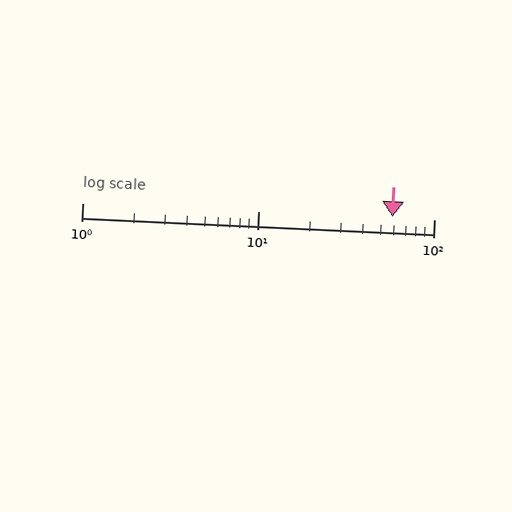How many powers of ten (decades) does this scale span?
The scale spans 2 decades, from 1 to 100.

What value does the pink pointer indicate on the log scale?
The pointer indicates approximately 58.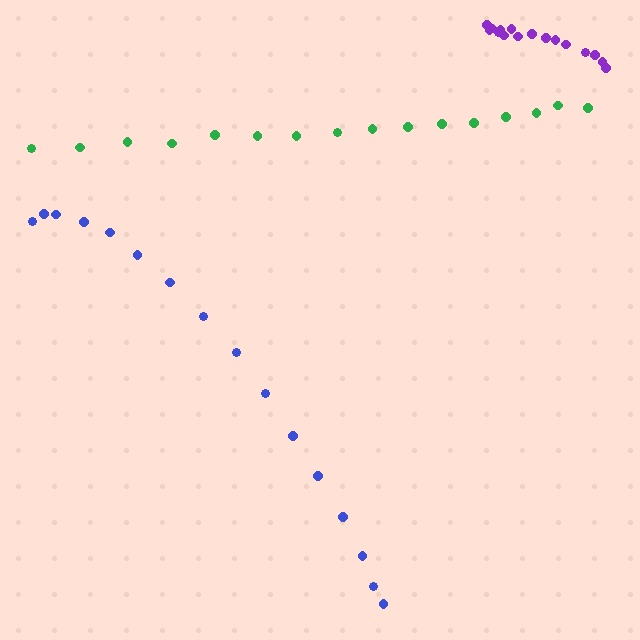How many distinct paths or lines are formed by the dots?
There are 3 distinct paths.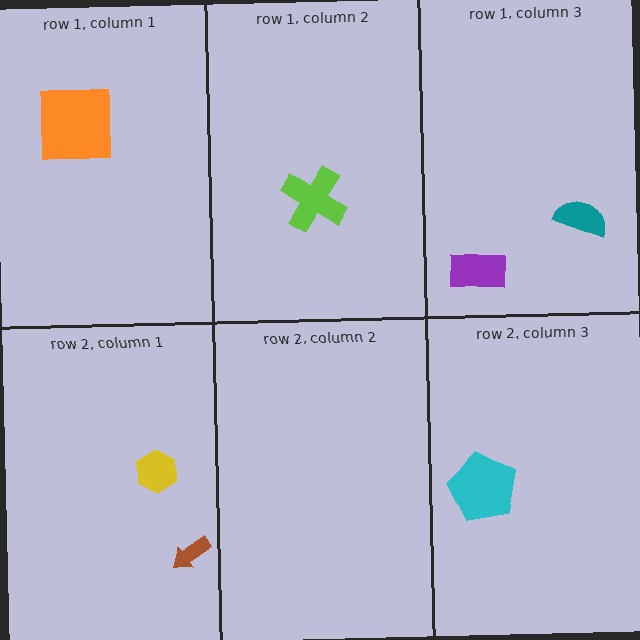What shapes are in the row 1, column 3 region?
The teal semicircle, the purple rectangle.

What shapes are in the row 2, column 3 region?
The cyan pentagon.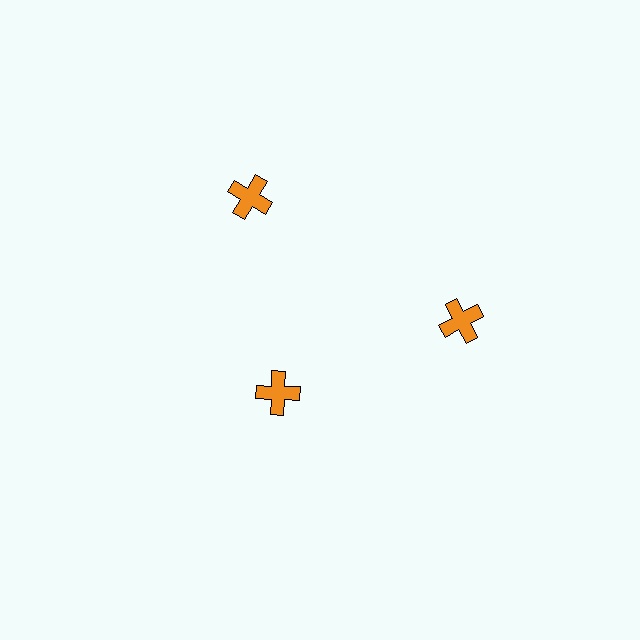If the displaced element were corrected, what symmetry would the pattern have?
It would have 3-fold rotational symmetry — the pattern would map onto itself every 120 degrees.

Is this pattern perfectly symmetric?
No. The 3 orange crosses are arranged in a ring, but one element near the 7 o'clock position is pulled inward toward the center, breaking the 3-fold rotational symmetry.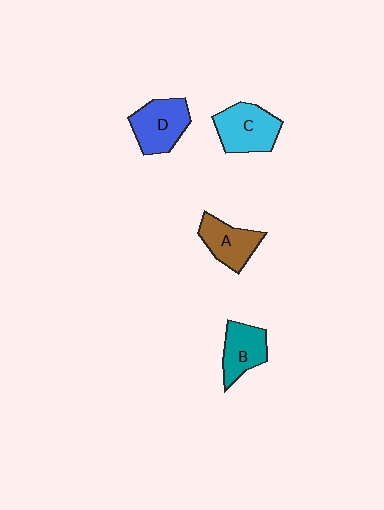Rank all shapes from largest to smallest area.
From largest to smallest: C (cyan), D (blue), A (brown), B (teal).